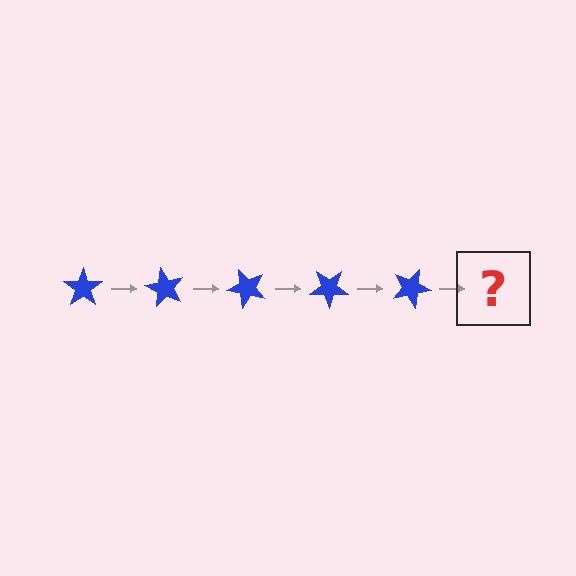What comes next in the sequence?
The next element should be a blue star rotated 300 degrees.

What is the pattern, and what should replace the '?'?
The pattern is that the star rotates 60 degrees each step. The '?' should be a blue star rotated 300 degrees.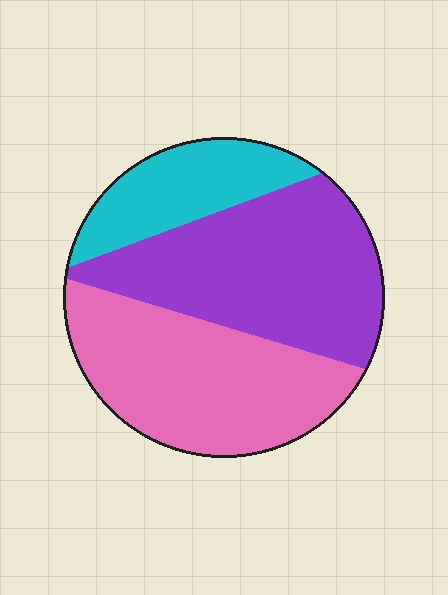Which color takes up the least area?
Cyan, at roughly 20%.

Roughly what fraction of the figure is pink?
Pink covers about 40% of the figure.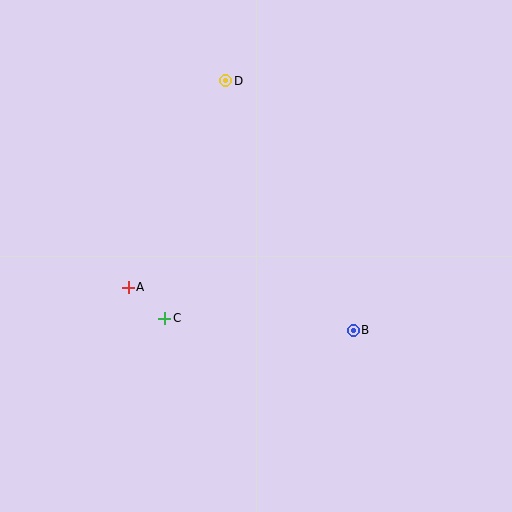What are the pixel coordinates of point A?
Point A is at (128, 287).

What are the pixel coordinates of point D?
Point D is at (226, 81).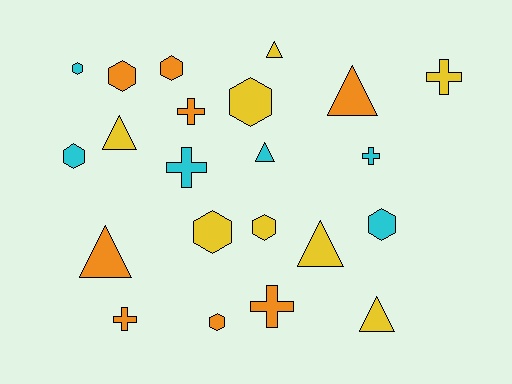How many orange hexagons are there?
There are 3 orange hexagons.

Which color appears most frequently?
Orange, with 8 objects.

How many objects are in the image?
There are 22 objects.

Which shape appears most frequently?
Hexagon, with 9 objects.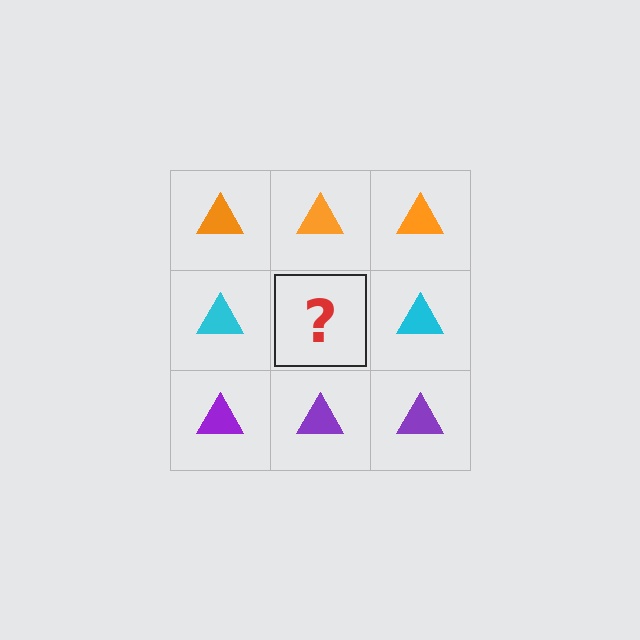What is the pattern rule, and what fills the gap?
The rule is that each row has a consistent color. The gap should be filled with a cyan triangle.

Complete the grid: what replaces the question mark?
The question mark should be replaced with a cyan triangle.